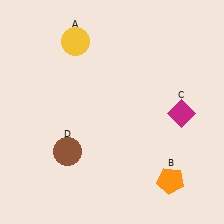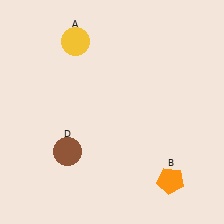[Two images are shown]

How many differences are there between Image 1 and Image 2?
There is 1 difference between the two images.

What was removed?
The magenta diamond (C) was removed in Image 2.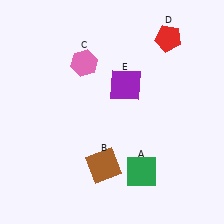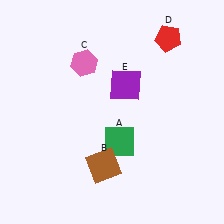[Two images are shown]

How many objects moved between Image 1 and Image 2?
1 object moved between the two images.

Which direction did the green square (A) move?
The green square (A) moved up.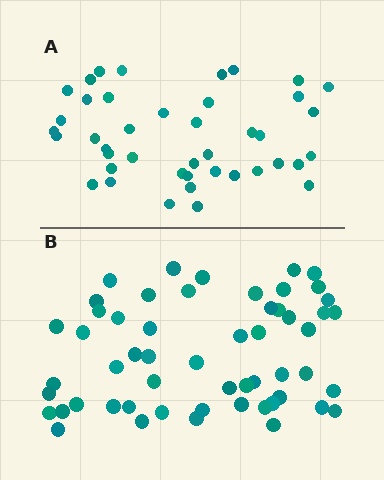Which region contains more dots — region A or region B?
Region B (the bottom region) has more dots.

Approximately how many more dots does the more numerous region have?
Region B has approximately 15 more dots than region A.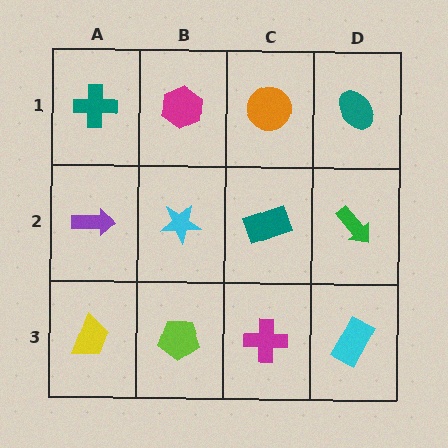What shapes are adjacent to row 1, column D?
A green arrow (row 2, column D), an orange circle (row 1, column C).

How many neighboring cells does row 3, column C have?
3.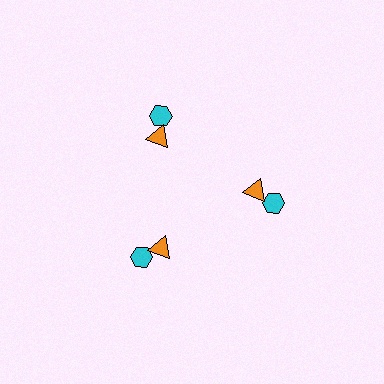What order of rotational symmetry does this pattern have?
This pattern has 3-fold rotational symmetry.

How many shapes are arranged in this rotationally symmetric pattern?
There are 6 shapes, arranged in 3 groups of 2.